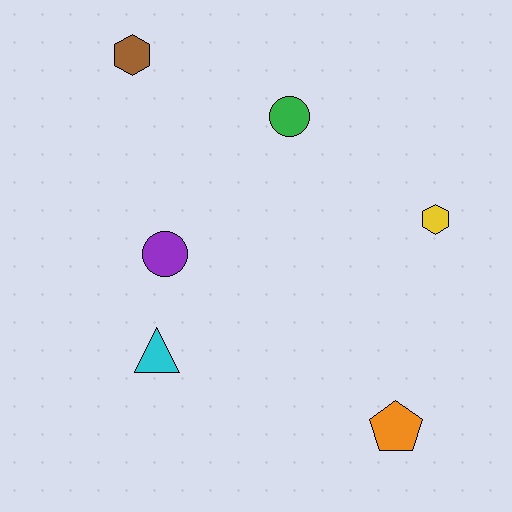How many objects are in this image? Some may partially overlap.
There are 6 objects.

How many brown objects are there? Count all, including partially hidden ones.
There is 1 brown object.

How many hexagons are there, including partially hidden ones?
There are 2 hexagons.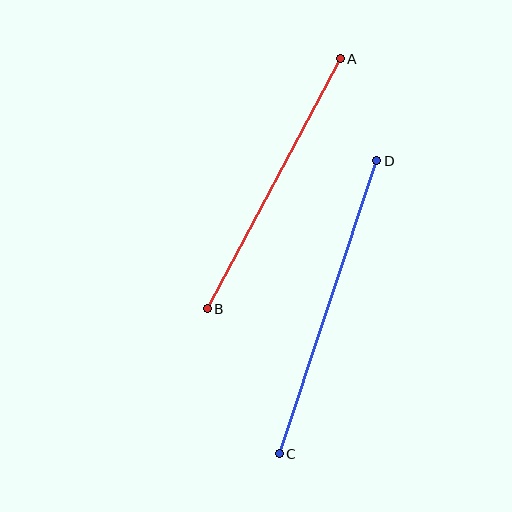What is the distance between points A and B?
The distance is approximately 283 pixels.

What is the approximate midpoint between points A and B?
The midpoint is at approximately (274, 184) pixels.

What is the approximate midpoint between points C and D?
The midpoint is at approximately (328, 307) pixels.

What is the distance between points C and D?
The distance is approximately 309 pixels.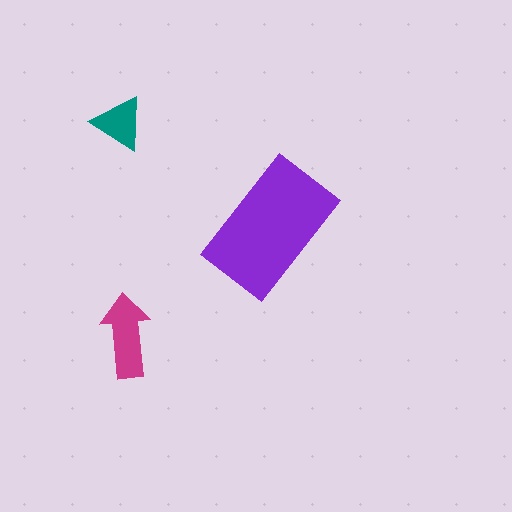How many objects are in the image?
There are 3 objects in the image.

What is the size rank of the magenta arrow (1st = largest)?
2nd.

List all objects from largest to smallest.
The purple rectangle, the magenta arrow, the teal triangle.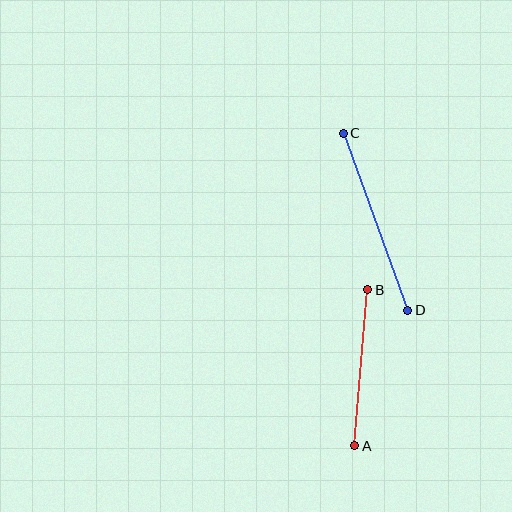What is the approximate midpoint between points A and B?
The midpoint is at approximately (361, 368) pixels.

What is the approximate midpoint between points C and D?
The midpoint is at approximately (375, 222) pixels.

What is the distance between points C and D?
The distance is approximately 188 pixels.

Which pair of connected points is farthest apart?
Points C and D are farthest apart.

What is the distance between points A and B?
The distance is approximately 157 pixels.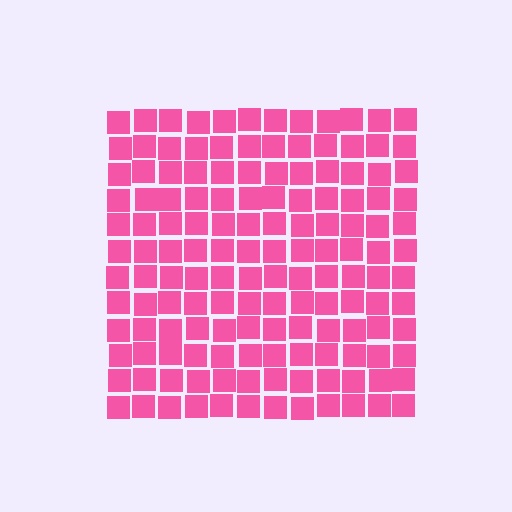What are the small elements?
The small elements are squares.